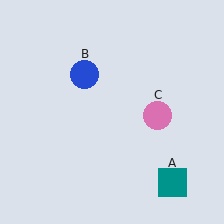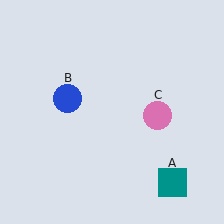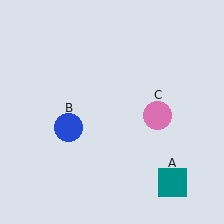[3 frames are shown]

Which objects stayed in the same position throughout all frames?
Teal square (object A) and pink circle (object C) remained stationary.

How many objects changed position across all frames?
1 object changed position: blue circle (object B).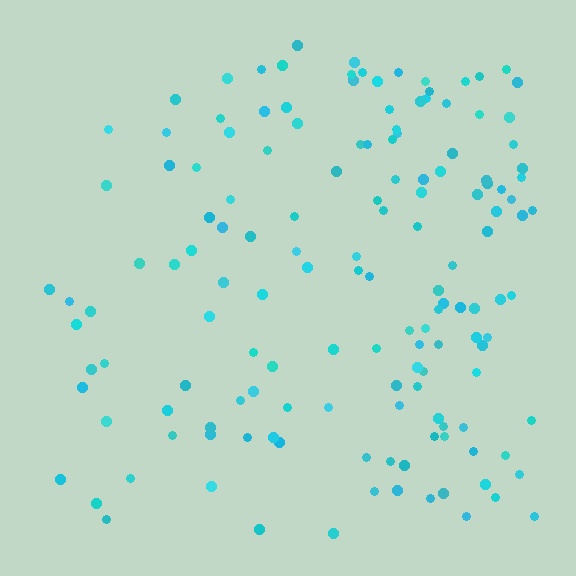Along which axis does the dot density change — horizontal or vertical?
Horizontal.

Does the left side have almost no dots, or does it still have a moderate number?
Still a moderate number, just noticeably fewer than the right.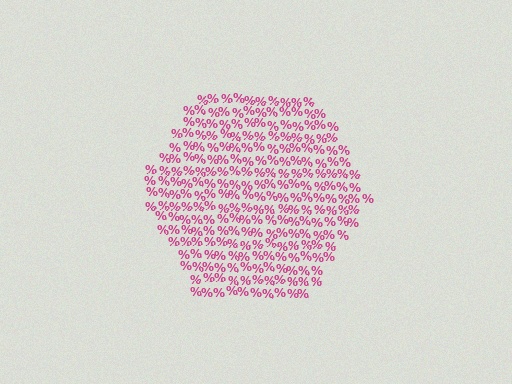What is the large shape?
The large shape is a hexagon.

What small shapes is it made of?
It is made of small percent signs.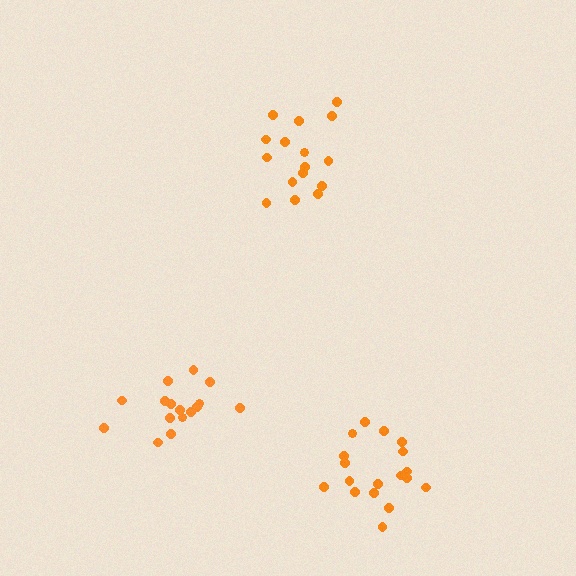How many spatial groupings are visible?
There are 3 spatial groupings.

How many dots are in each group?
Group 1: 16 dots, Group 2: 16 dots, Group 3: 18 dots (50 total).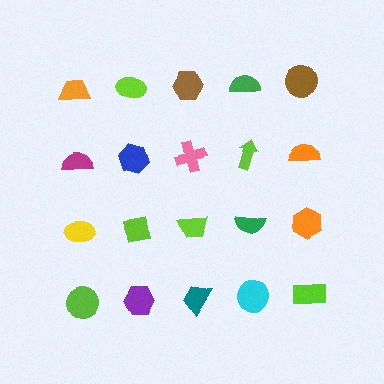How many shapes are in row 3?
5 shapes.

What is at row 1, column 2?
A lime ellipse.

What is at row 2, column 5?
An orange semicircle.